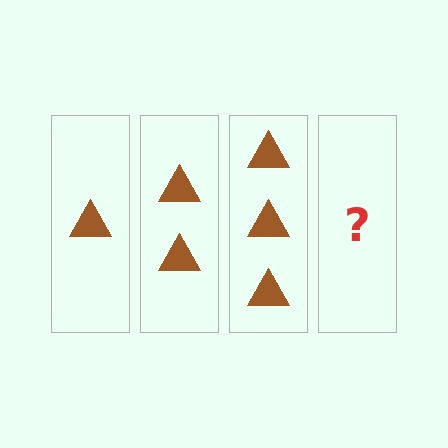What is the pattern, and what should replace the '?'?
The pattern is that each step adds one more triangle. The '?' should be 4 triangles.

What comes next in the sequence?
The next element should be 4 triangles.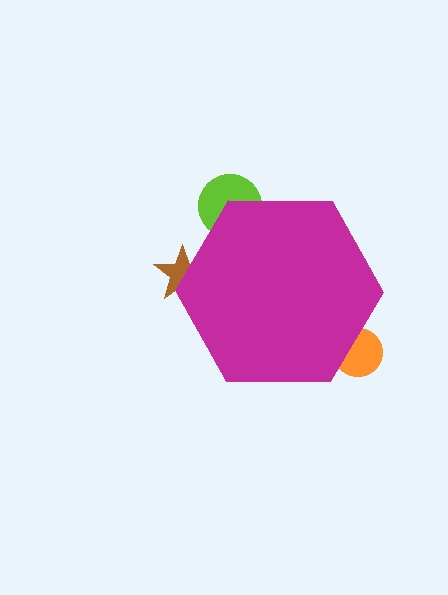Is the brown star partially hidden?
Yes, the brown star is partially hidden behind the magenta hexagon.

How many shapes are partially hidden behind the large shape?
3 shapes are partially hidden.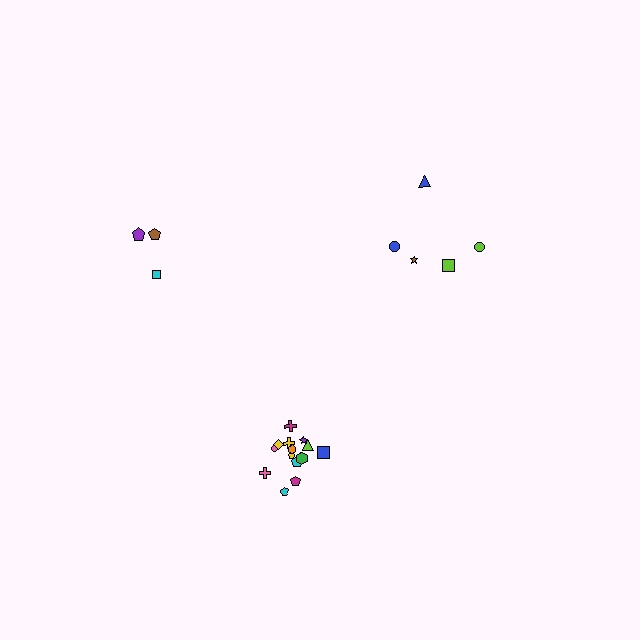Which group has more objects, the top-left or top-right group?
The top-right group.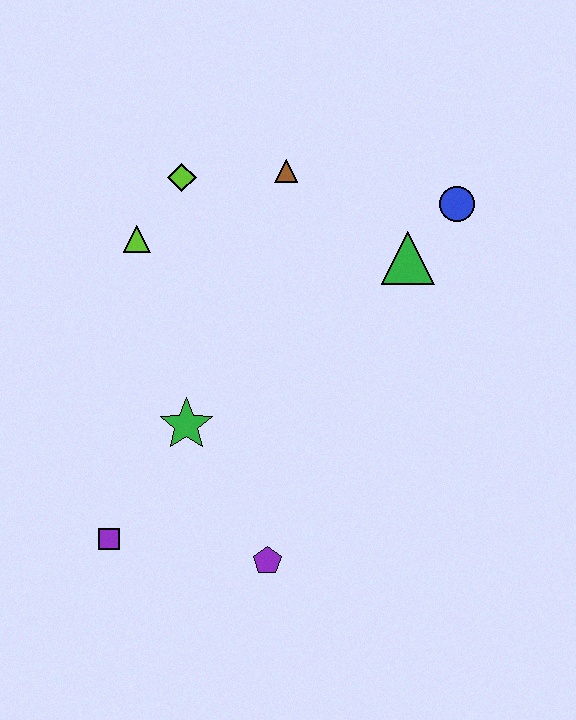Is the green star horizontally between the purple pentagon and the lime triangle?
Yes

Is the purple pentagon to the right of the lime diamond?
Yes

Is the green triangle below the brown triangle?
Yes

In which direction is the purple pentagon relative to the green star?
The purple pentagon is below the green star.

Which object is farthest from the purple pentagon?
The blue circle is farthest from the purple pentagon.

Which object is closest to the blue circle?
The green triangle is closest to the blue circle.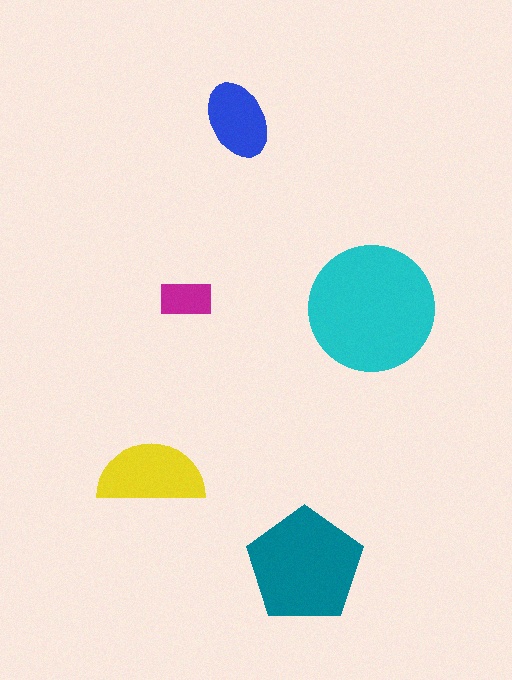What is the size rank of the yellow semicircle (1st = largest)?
3rd.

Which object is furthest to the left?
The yellow semicircle is leftmost.